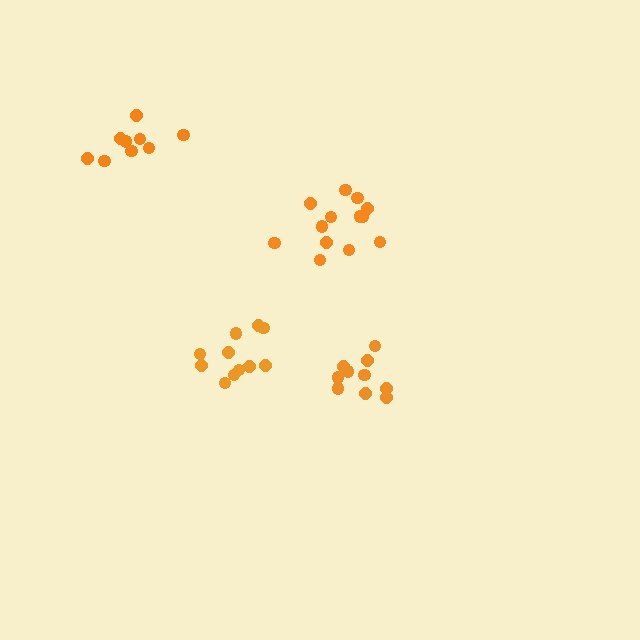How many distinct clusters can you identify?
There are 4 distinct clusters.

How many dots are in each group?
Group 1: 11 dots, Group 2: 10 dots, Group 3: 9 dots, Group 4: 13 dots (43 total).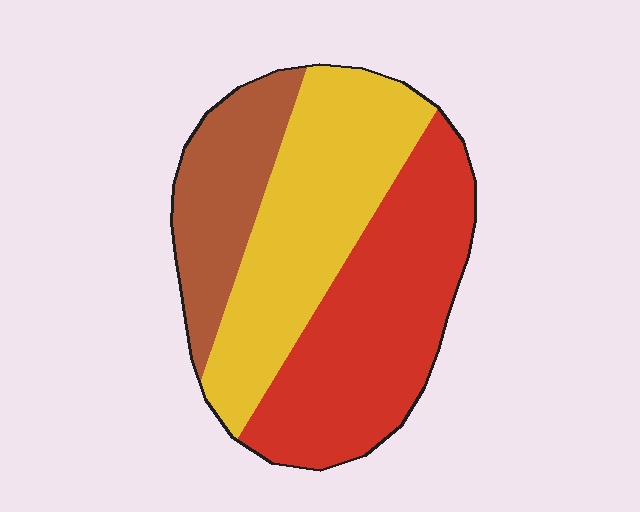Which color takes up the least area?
Brown, at roughly 20%.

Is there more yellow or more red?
Red.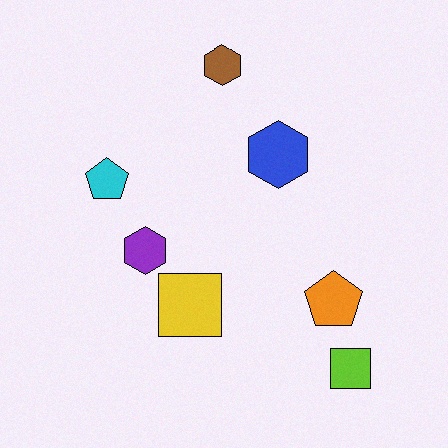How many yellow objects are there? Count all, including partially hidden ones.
There is 1 yellow object.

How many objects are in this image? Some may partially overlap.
There are 7 objects.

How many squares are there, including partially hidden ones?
There are 2 squares.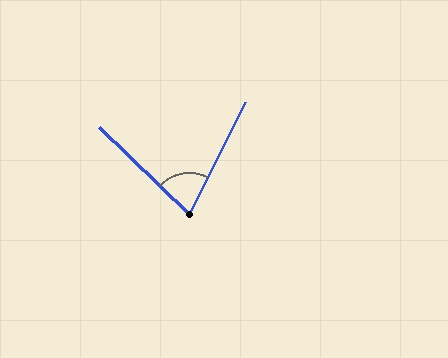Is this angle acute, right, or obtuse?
It is acute.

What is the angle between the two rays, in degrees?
Approximately 73 degrees.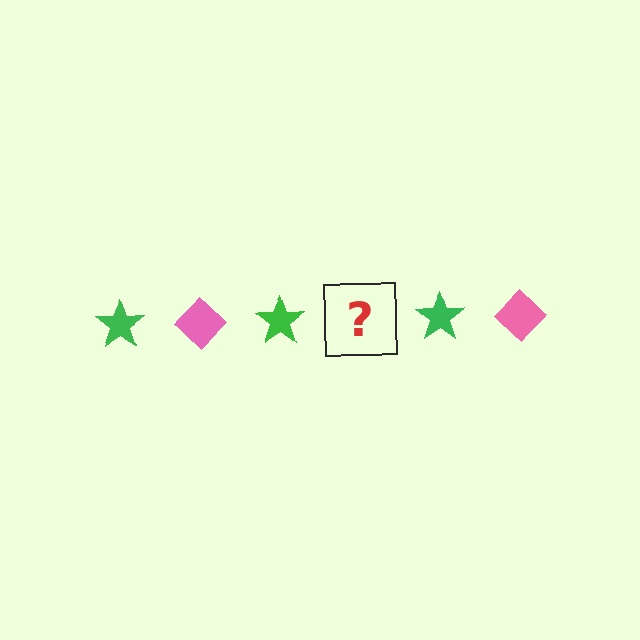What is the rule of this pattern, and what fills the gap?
The rule is that the pattern alternates between green star and pink diamond. The gap should be filled with a pink diamond.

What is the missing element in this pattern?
The missing element is a pink diamond.